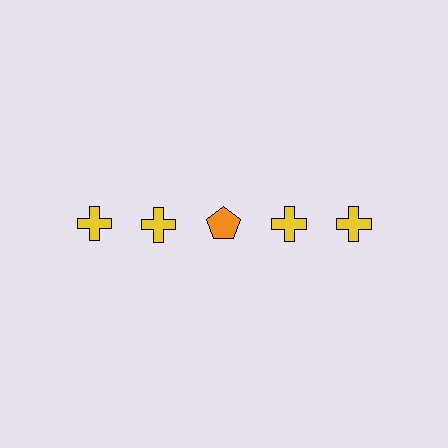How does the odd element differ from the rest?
It differs in both color (orange instead of yellow) and shape (pentagon instead of cross).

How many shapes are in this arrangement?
There are 5 shapes arranged in a grid pattern.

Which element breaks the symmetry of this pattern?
The orange pentagon in the top row, center column breaks the symmetry. All other shapes are yellow crosses.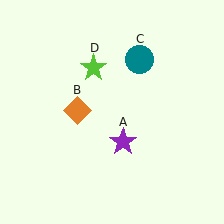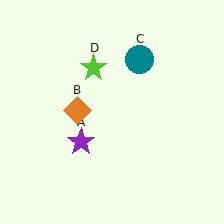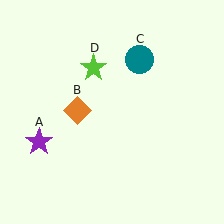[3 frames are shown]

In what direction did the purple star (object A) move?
The purple star (object A) moved left.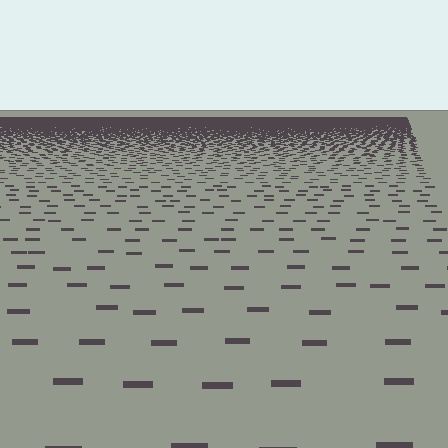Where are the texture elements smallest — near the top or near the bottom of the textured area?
Near the top.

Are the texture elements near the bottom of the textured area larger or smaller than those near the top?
Larger. Near the bottom, elements are closer to the viewer and appear at a bigger on-screen size.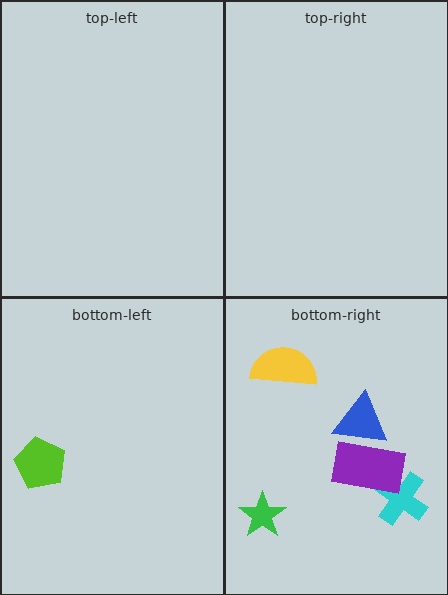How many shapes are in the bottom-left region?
1.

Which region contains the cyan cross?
The bottom-right region.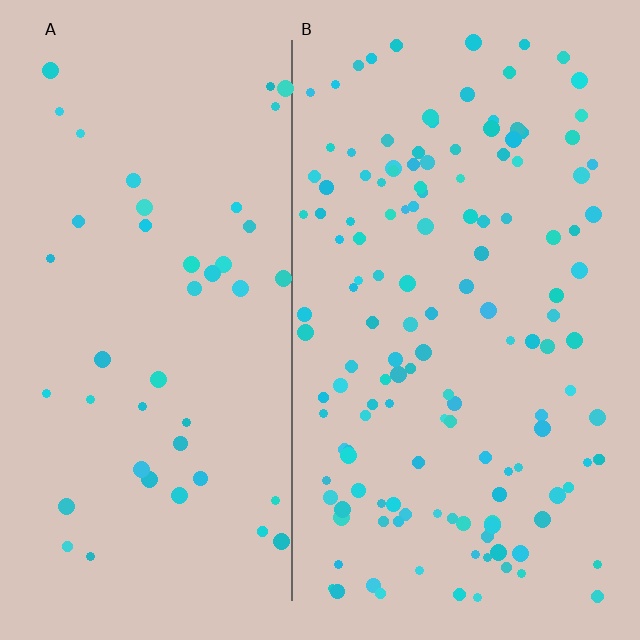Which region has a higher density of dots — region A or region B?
B (the right).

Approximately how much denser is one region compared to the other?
Approximately 3.2× — region B over region A.